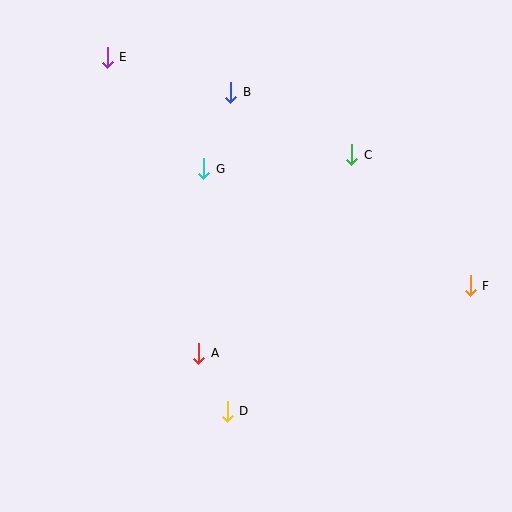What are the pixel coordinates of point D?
Point D is at (227, 411).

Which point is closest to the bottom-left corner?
Point D is closest to the bottom-left corner.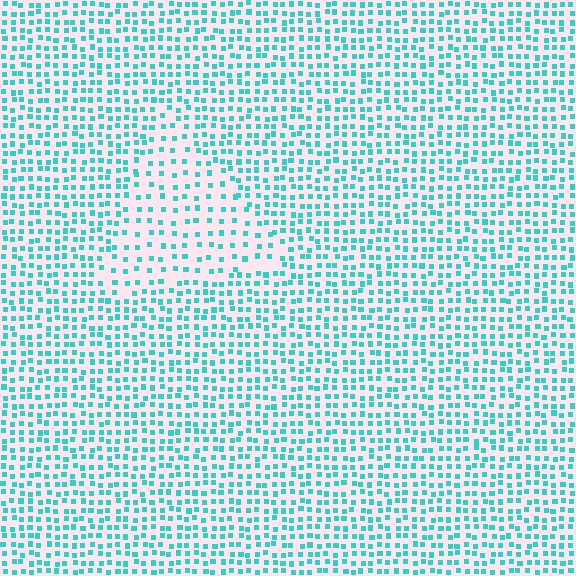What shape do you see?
I see a triangle.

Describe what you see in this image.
The image contains small cyan elements arranged at two different densities. A triangle-shaped region is visible where the elements are less densely packed than the surrounding area.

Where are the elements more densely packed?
The elements are more densely packed outside the triangle boundary.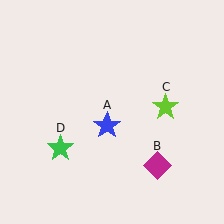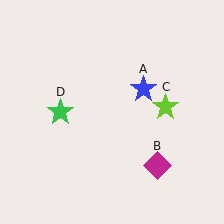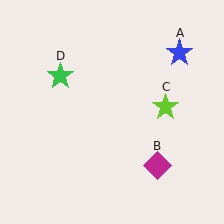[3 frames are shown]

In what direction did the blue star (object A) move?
The blue star (object A) moved up and to the right.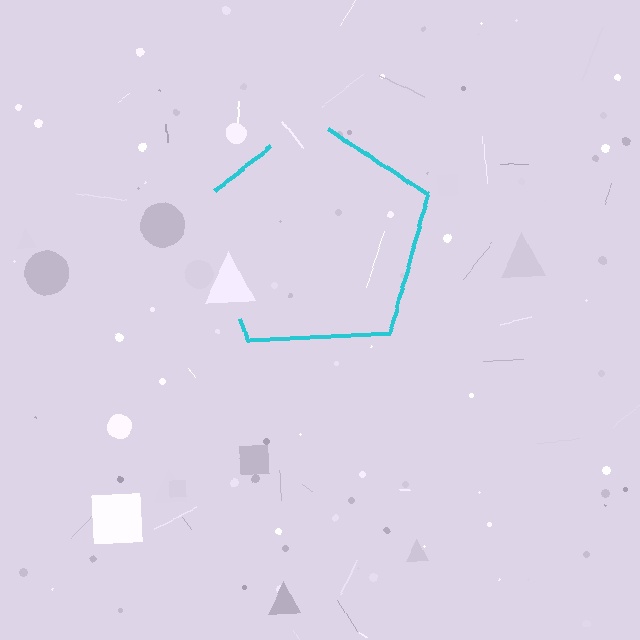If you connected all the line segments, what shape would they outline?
They would outline a pentagon.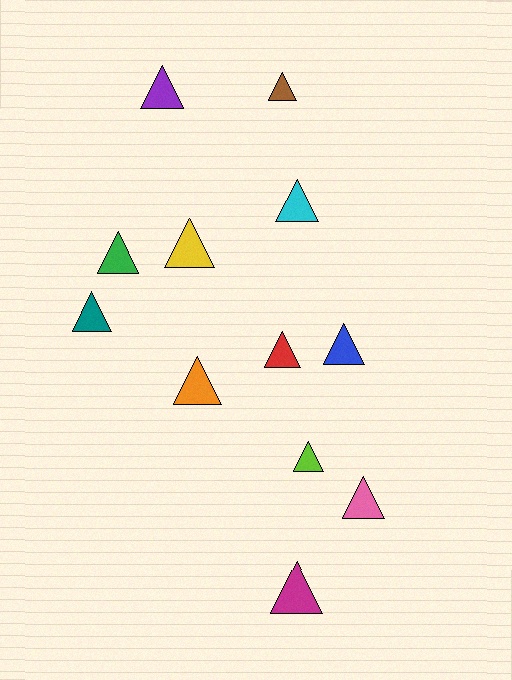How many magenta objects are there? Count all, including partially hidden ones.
There is 1 magenta object.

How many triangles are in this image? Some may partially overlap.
There are 12 triangles.